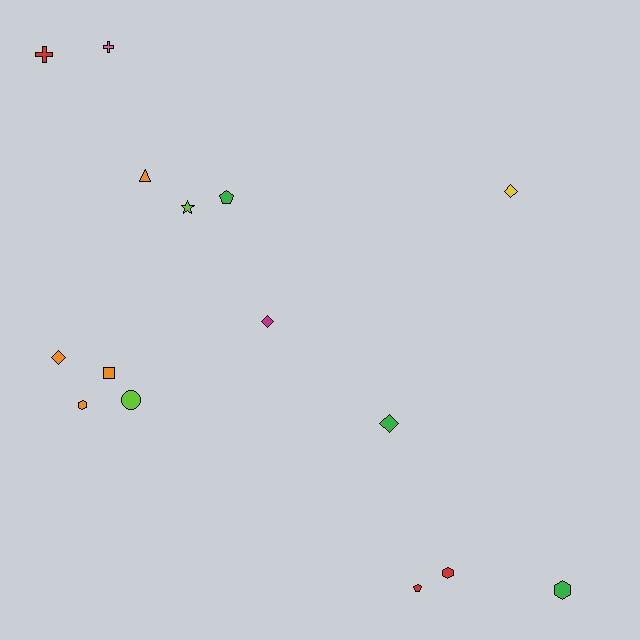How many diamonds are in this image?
There are 4 diamonds.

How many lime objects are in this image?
There are 2 lime objects.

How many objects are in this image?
There are 15 objects.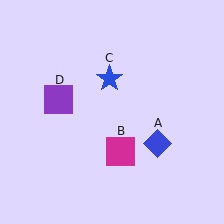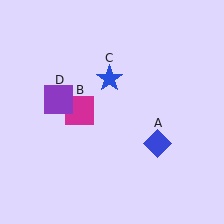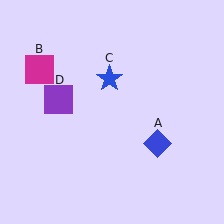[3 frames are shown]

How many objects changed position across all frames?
1 object changed position: magenta square (object B).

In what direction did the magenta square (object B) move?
The magenta square (object B) moved up and to the left.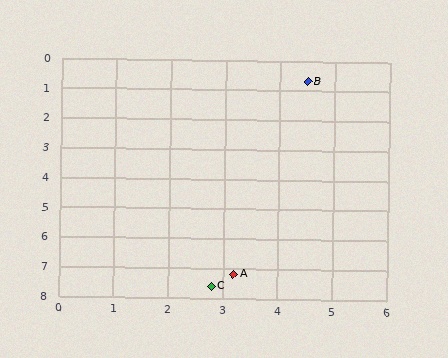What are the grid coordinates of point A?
Point A is at approximately (3.2, 7.2).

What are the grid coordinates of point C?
Point C is at approximately (2.8, 7.6).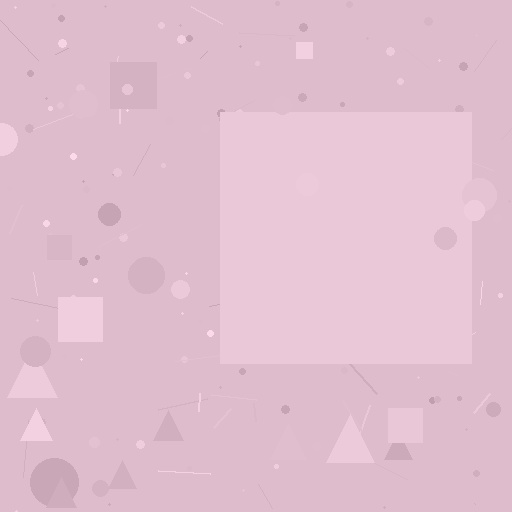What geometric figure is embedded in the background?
A square is embedded in the background.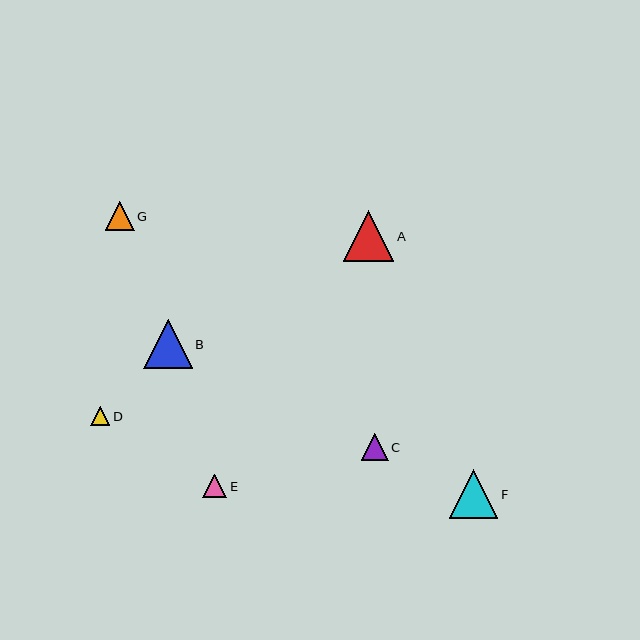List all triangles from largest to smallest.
From largest to smallest: A, B, F, G, C, E, D.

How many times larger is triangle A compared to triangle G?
Triangle A is approximately 1.7 times the size of triangle G.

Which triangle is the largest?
Triangle A is the largest with a size of approximately 51 pixels.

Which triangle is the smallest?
Triangle D is the smallest with a size of approximately 19 pixels.